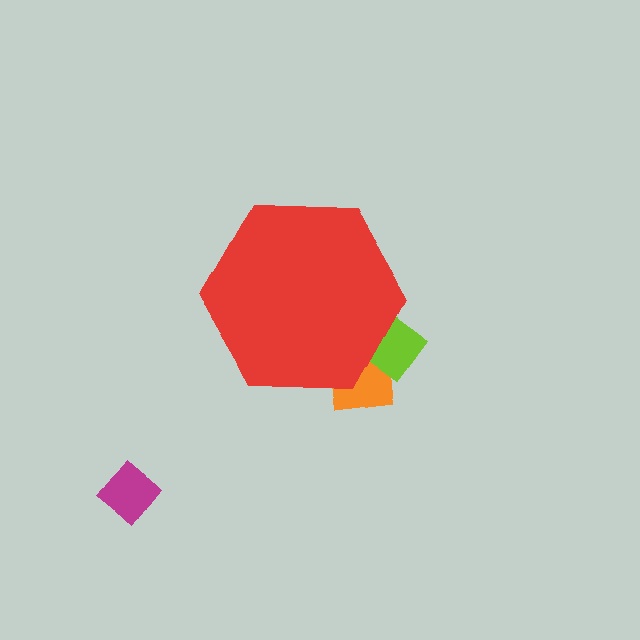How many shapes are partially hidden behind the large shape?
2 shapes are partially hidden.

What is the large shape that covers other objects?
A red hexagon.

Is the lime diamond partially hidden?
Yes, the lime diamond is partially hidden behind the red hexagon.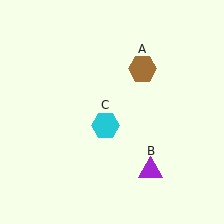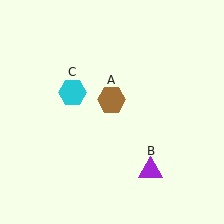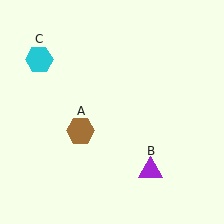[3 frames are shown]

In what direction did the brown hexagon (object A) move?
The brown hexagon (object A) moved down and to the left.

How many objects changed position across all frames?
2 objects changed position: brown hexagon (object A), cyan hexagon (object C).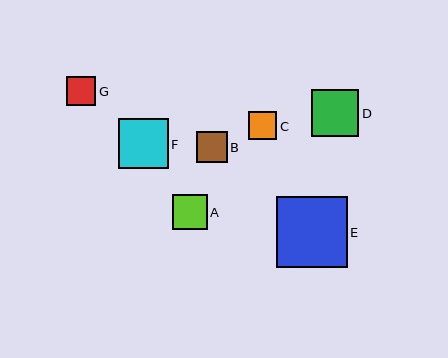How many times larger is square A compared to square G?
Square A is approximately 1.2 times the size of square G.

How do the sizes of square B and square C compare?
Square B and square C are approximately the same size.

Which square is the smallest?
Square C is the smallest with a size of approximately 28 pixels.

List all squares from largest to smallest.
From largest to smallest: E, F, D, A, B, G, C.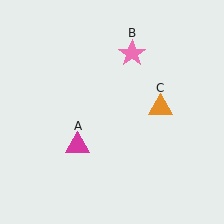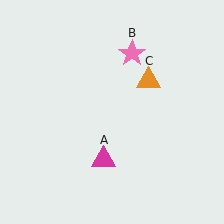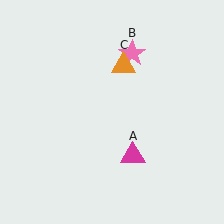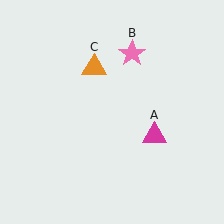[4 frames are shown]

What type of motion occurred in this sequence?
The magenta triangle (object A), orange triangle (object C) rotated counterclockwise around the center of the scene.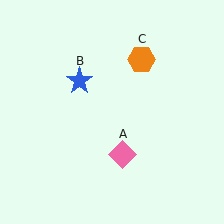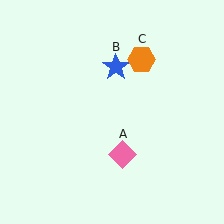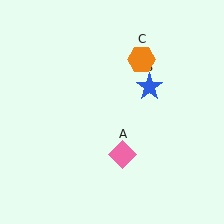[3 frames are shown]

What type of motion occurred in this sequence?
The blue star (object B) rotated clockwise around the center of the scene.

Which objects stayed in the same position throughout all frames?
Pink diamond (object A) and orange hexagon (object C) remained stationary.